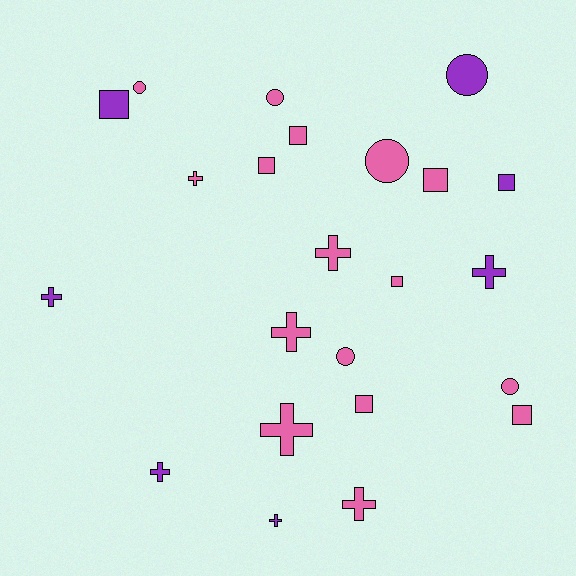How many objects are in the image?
There are 23 objects.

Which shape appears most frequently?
Cross, with 9 objects.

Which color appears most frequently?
Pink, with 16 objects.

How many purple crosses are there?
There are 4 purple crosses.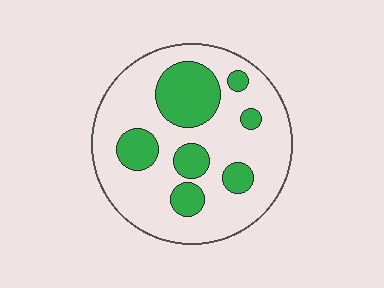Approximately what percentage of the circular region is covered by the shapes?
Approximately 25%.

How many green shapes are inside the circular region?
7.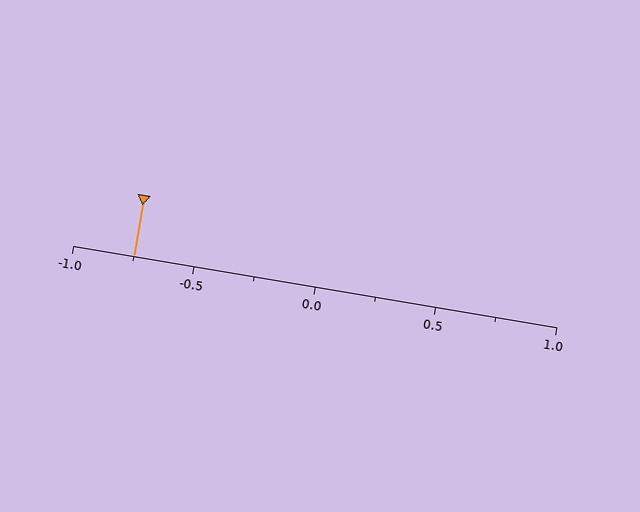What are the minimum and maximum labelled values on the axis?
The axis runs from -1.0 to 1.0.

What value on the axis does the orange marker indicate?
The marker indicates approximately -0.75.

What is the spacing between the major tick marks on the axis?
The major ticks are spaced 0.5 apart.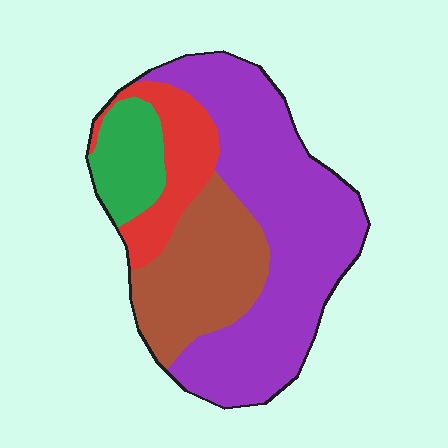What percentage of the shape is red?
Red takes up about one eighth (1/8) of the shape.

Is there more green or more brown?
Brown.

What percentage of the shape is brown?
Brown takes up about one quarter (1/4) of the shape.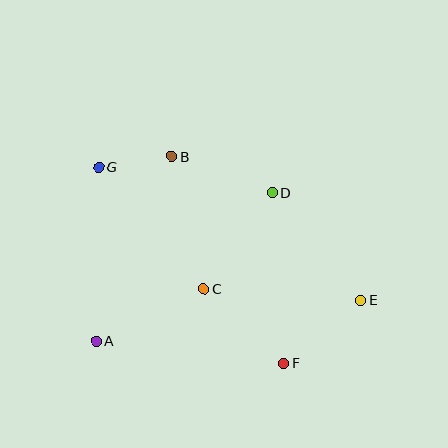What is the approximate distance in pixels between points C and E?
The distance between C and E is approximately 157 pixels.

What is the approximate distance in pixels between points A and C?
The distance between A and C is approximately 120 pixels.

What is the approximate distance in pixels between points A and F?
The distance between A and F is approximately 189 pixels.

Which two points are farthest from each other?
Points E and G are farthest from each other.